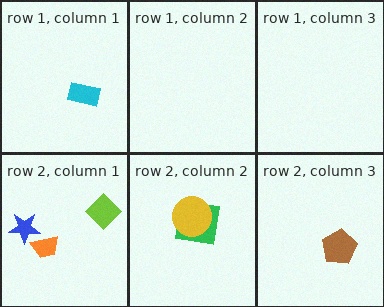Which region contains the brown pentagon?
The row 2, column 3 region.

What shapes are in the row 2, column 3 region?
The brown pentagon.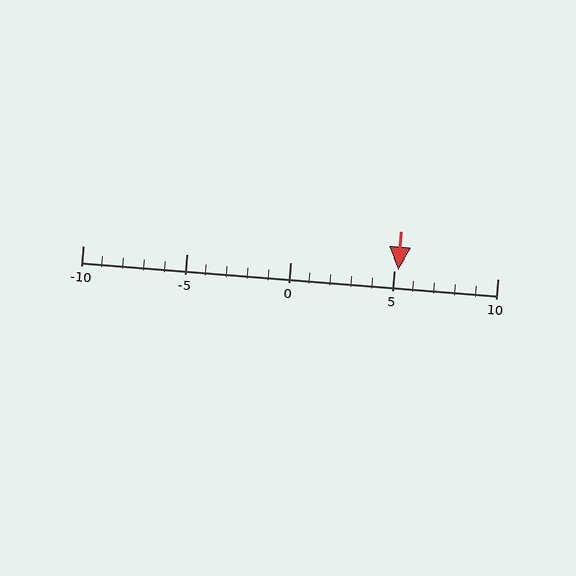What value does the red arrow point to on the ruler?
The red arrow points to approximately 5.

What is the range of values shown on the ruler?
The ruler shows values from -10 to 10.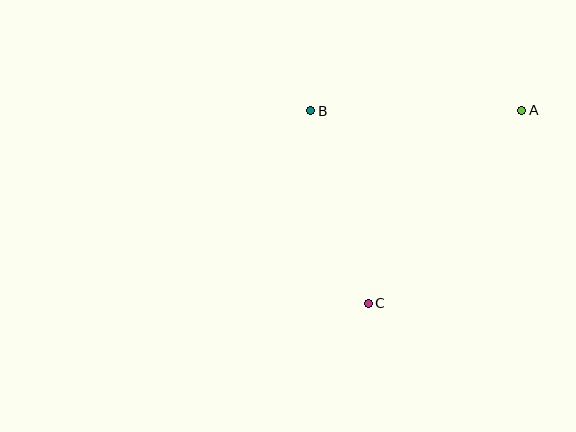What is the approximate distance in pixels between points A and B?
The distance between A and B is approximately 211 pixels.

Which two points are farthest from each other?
Points A and C are farthest from each other.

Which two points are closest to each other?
Points B and C are closest to each other.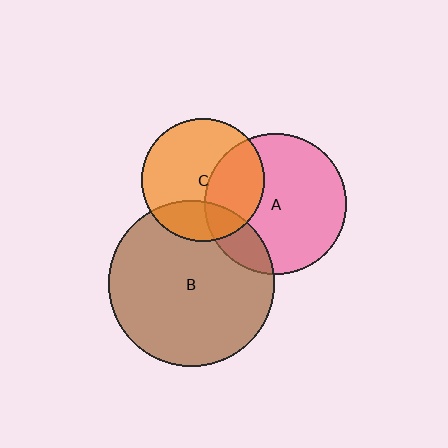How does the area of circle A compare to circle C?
Approximately 1.3 times.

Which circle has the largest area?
Circle B (brown).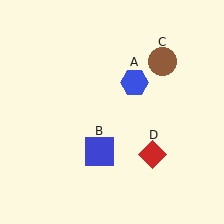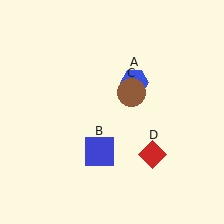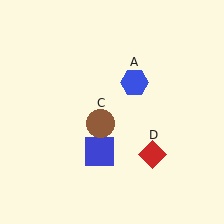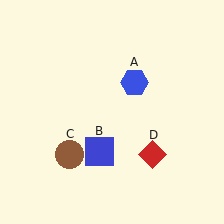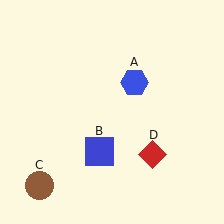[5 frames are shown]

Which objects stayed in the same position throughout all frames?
Blue hexagon (object A) and blue square (object B) and red diamond (object D) remained stationary.